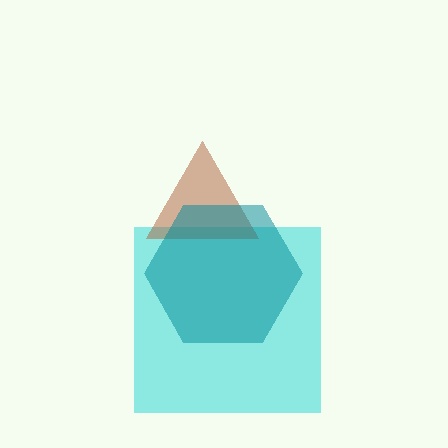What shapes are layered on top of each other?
The layered shapes are: a cyan square, a brown triangle, a teal hexagon.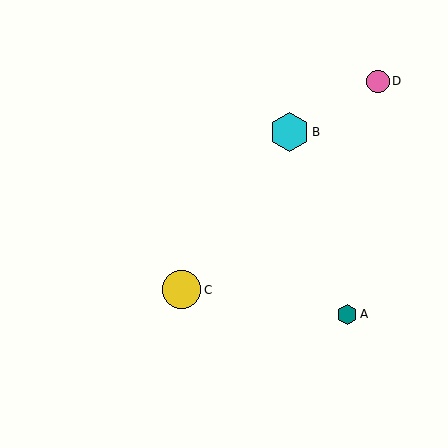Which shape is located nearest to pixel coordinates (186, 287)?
The yellow circle (labeled C) at (181, 290) is nearest to that location.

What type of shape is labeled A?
Shape A is a teal hexagon.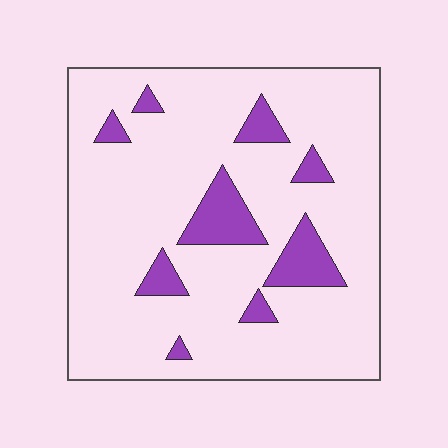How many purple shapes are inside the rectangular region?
9.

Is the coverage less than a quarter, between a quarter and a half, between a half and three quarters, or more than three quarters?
Less than a quarter.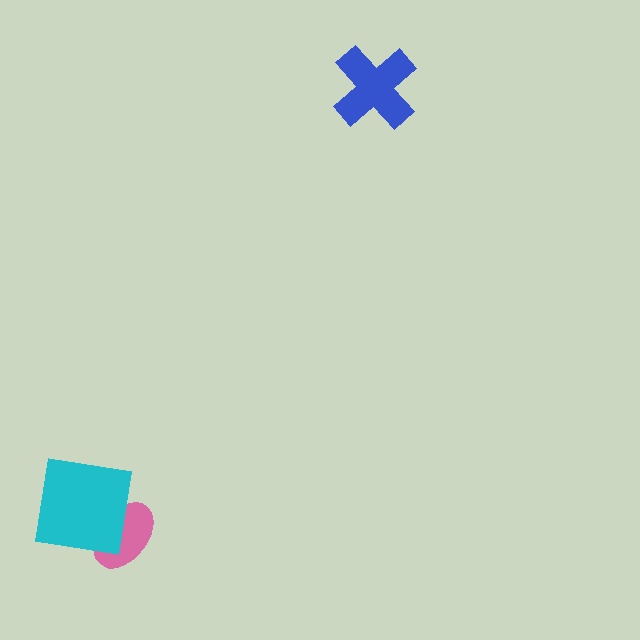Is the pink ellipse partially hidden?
Yes, it is partially covered by another shape.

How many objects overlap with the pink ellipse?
1 object overlaps with the pink ellipse.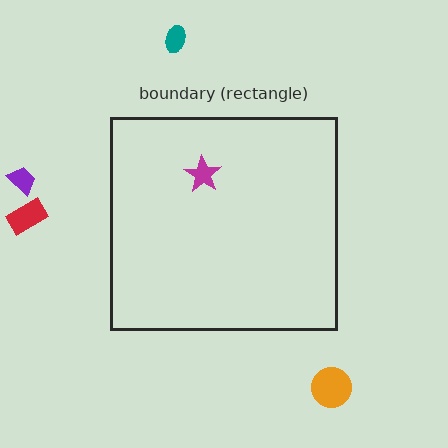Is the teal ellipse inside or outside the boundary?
Outside.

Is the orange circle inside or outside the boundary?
Outside.